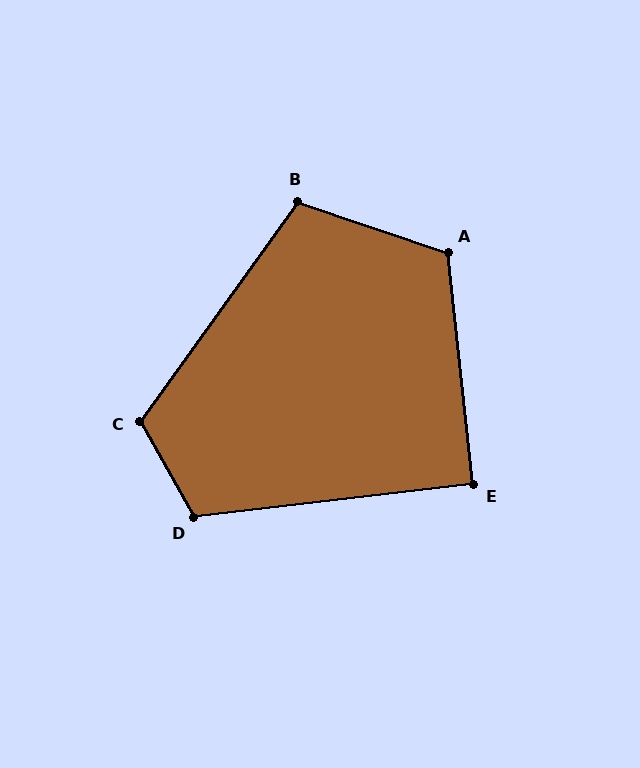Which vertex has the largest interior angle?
C, at approximately 115 degrees.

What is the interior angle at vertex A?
Approximately 115 degrees (obtuse).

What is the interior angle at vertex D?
Approximately 112 degrees (obtuse).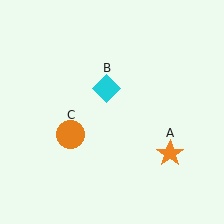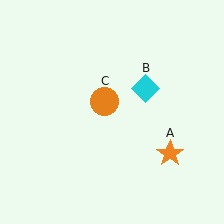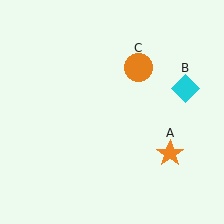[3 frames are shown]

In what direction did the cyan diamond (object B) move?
The cyan diamond (object B) moved right.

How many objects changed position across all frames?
2 objects changed position: cyan diamond (object B), orange circle (object C).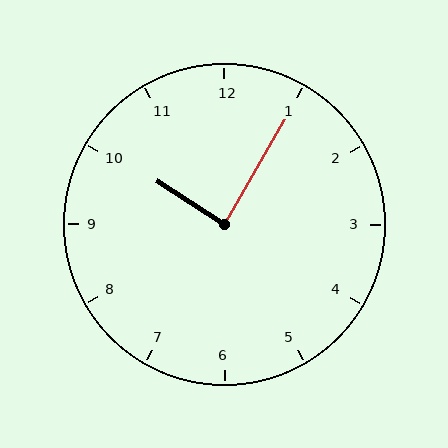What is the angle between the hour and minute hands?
Approximately 88 degrees.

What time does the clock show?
10:05.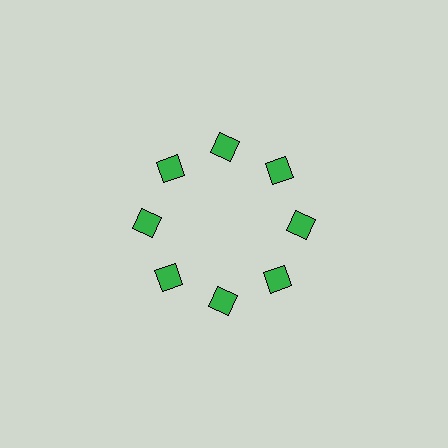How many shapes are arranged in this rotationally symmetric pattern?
There are 8 shapes, arranged in 8 groups of 1.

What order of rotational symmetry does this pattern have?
This pattern has 8-fold rotational symmetry.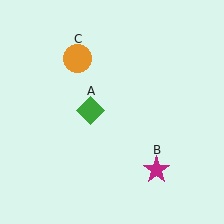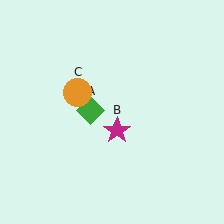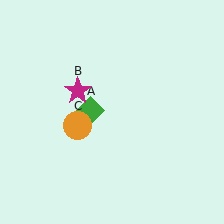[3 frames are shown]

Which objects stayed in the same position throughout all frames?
Green diamond (object A) remained stationary.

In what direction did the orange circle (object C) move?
The orange circle (object C) moved down.